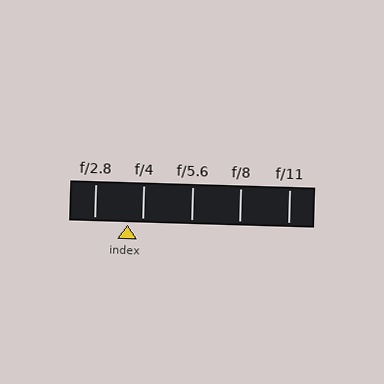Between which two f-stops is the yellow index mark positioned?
The index mark is between f/2.8 and f/4.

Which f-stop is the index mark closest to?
The index mark is closest to f/4.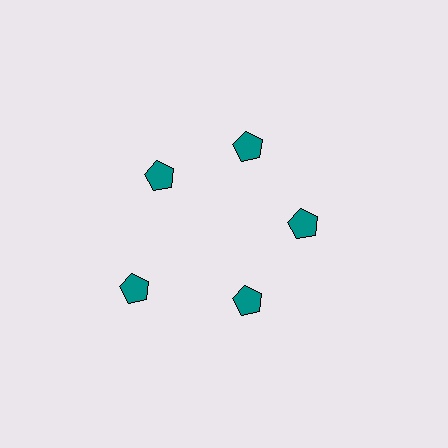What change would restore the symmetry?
The symmetry would be restored by moving it inward, back onto the ring so that all 5 pentagons sit at equal angles and equal distance from the center.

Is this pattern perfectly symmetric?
No. The 5 teal pentagons are arranged in a ring, but one element near the 8 o'clock position is pushed outward from the center, breaking the 5-fold rotational symmetry.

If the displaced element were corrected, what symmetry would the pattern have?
It would have 5-fold rotational symmetry — the pattern would map onto itself every 72 degrees.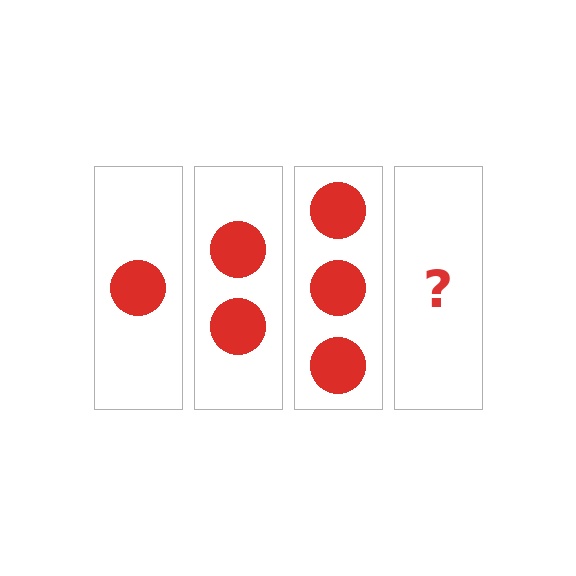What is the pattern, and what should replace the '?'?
The pattern is that each step adds one more circle. The '?' should be 4 circles.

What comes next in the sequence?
The next element should be 4 circles.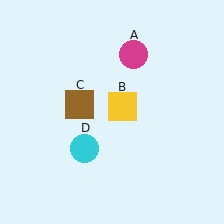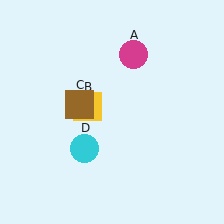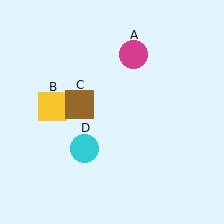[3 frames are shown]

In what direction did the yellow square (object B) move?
The yellow square (object B) moved left.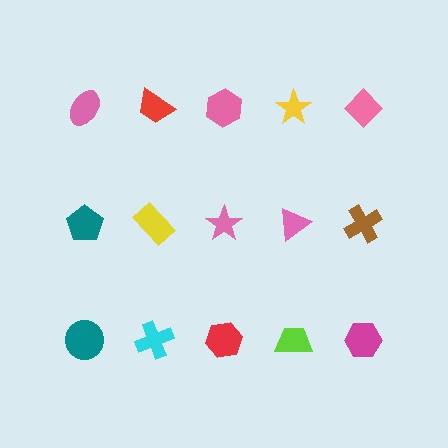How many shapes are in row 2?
5 shapes.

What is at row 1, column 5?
A pink diamond.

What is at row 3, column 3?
A red hexagon.